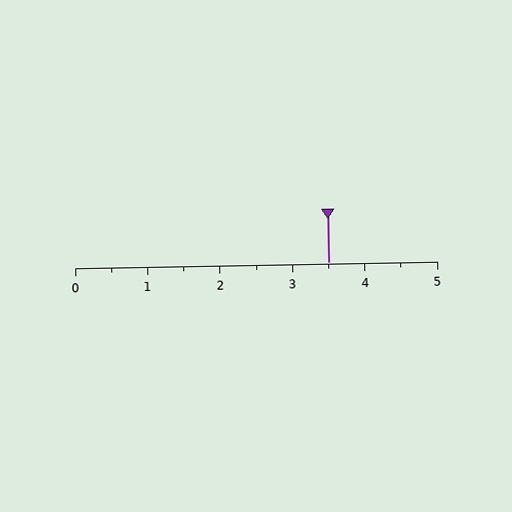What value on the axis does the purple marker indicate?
The marker indicates approximately 3.5.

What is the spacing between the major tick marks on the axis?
The major ticks are spaced 1 apart.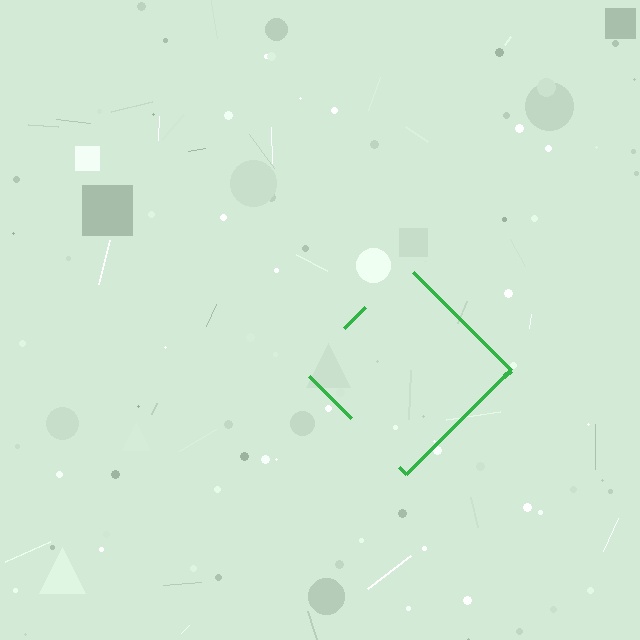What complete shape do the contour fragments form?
The contour fragments form a diamond.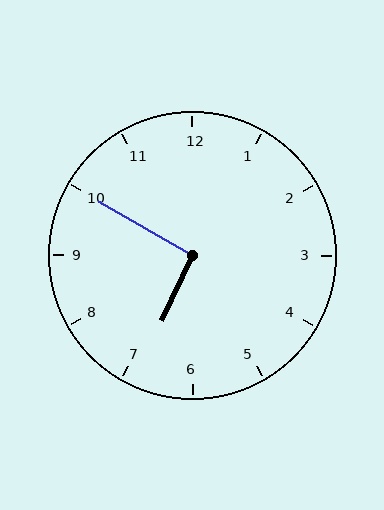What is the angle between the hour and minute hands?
Approximately 95 degrees.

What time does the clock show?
6:50.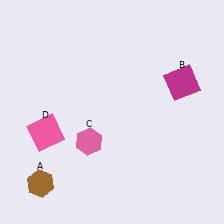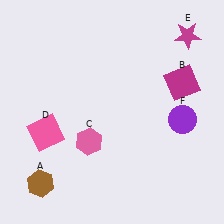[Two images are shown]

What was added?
A magenta star (E), a purple circle (F) were added in Image 2.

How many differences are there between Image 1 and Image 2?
There are 2 differences between the two images.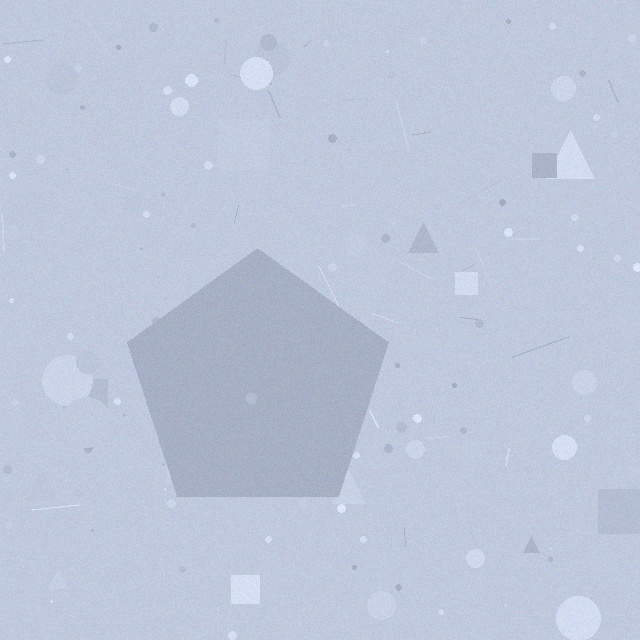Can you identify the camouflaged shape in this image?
The camouflaged shape is a pentagon.